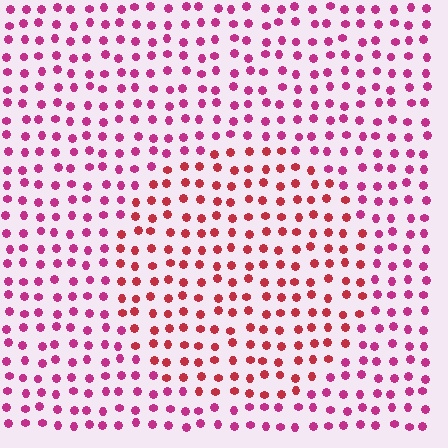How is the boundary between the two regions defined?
The boundary is defined purely by a slight shift in hue (about 30 degrees). Spacing, size, and orientation are identical on both sides.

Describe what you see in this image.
The image is filled with small magenta elements in a uniform arrangement. A circle-shaped region is visible where the elements are tinted to a slightly different hue, forming a subtle color boundary.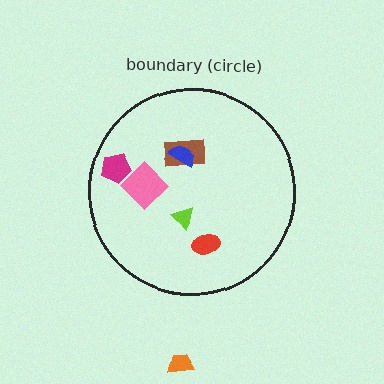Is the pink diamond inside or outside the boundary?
Inside.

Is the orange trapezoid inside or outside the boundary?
Outside.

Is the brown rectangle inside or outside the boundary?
Inside.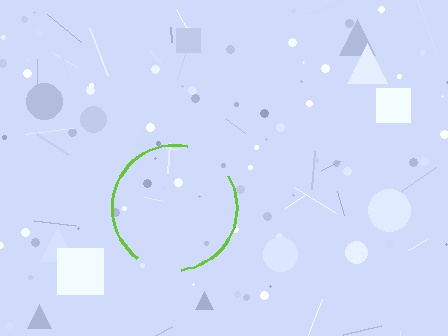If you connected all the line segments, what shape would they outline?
They would outline a circle.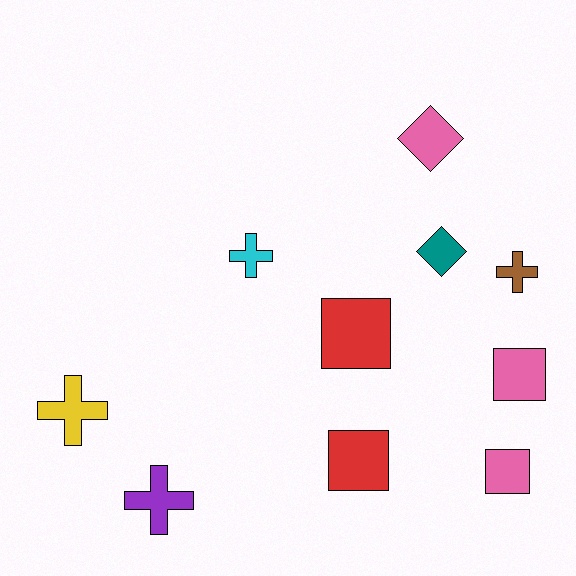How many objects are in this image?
There are 10 objects.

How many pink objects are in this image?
There are 3 pink objects.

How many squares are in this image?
There are 4 squares.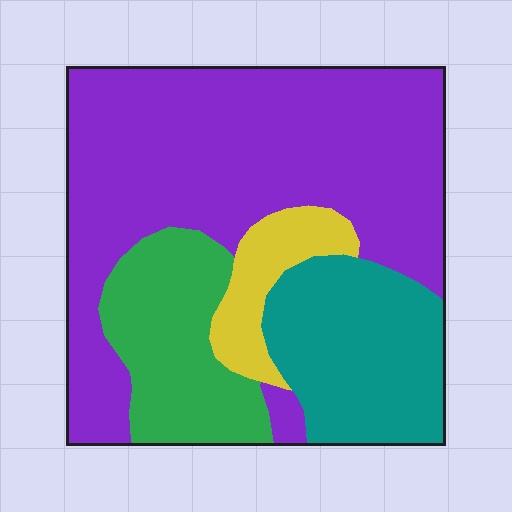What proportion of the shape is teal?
Teal takes up less than a quarter of the shape.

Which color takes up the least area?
Yellow, at roughly 10%.